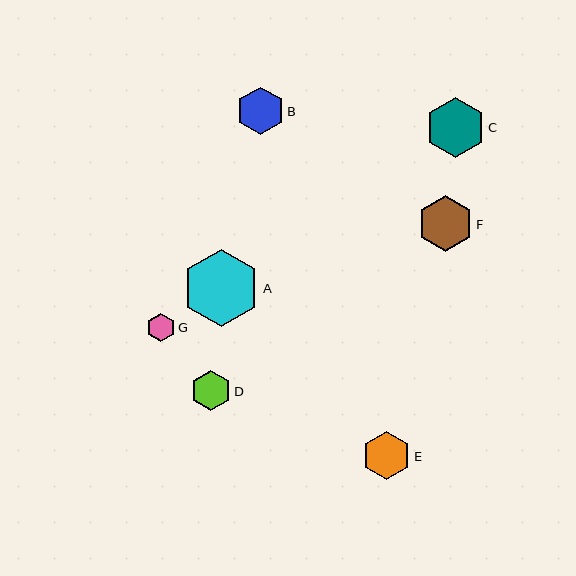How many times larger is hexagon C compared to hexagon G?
Hexagon C is approximately 2.1 times the size of hexagon G.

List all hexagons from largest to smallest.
From largest to smallest: A, C, F, E, B, D, G.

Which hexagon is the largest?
Hexagon A is the largest with a size of approximately 77 pixels.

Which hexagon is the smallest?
Hexagon G is the smallest with a size of approximately 28 pixels.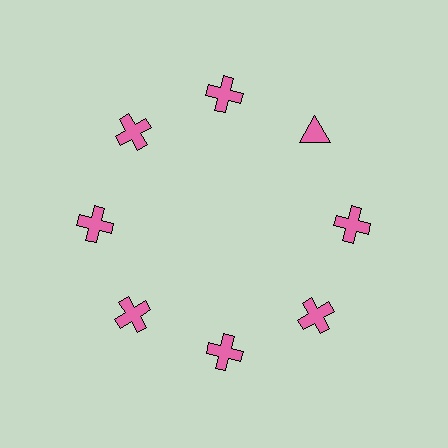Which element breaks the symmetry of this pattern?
The pink triangle at roughly the 2 o'clock position breaks the symmetry. All other shapes are pink crosses.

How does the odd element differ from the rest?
It has a different shape: triangle instead of cross.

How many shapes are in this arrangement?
There are 8 shapes arranged in a ring pattern.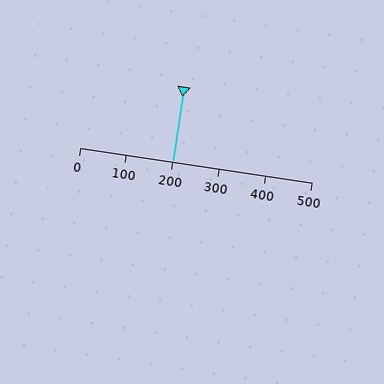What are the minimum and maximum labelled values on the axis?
The axis runs from 0 to 500.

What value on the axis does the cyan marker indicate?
The marker indicates approximately 200.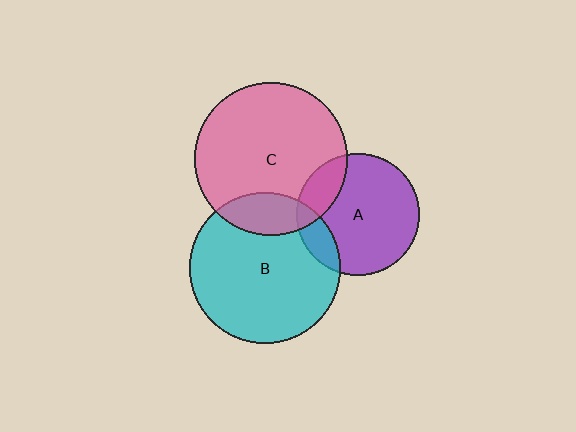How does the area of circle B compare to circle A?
Approximately 1.5 times.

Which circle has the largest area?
Circle C (pink).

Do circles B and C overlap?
Yes.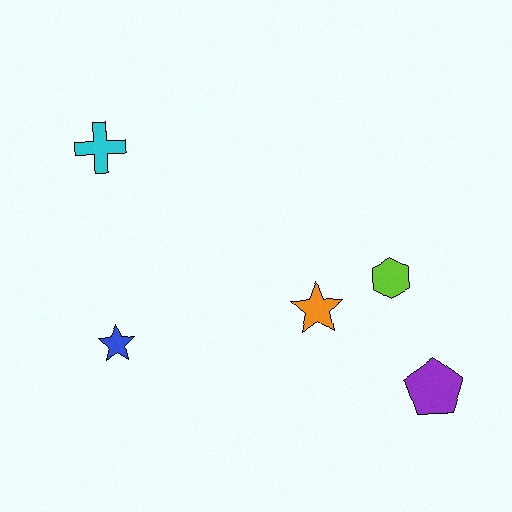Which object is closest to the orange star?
The lime hexagon is closest to the orange star.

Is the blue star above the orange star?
No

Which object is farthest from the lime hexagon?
The cyan cross is farthest from the lime hexagon.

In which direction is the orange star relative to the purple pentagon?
The orange star is to the left of the purple pentagon.